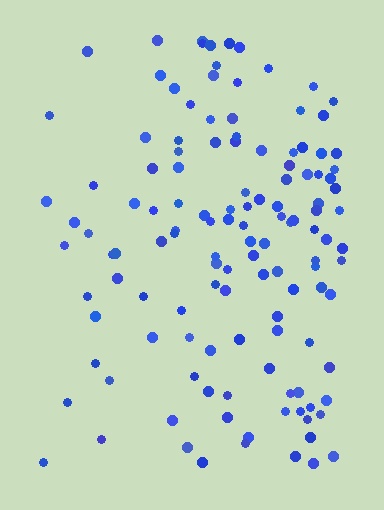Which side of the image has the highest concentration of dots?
The right.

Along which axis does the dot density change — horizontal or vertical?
Horizontal.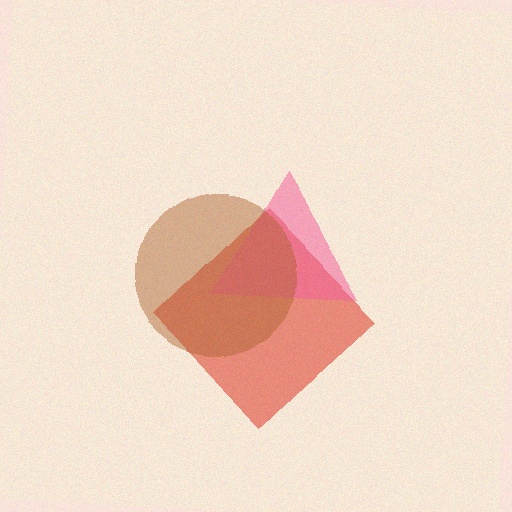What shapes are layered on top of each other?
The layered shapes are: a red diamond, a pink triangle, a brown circle.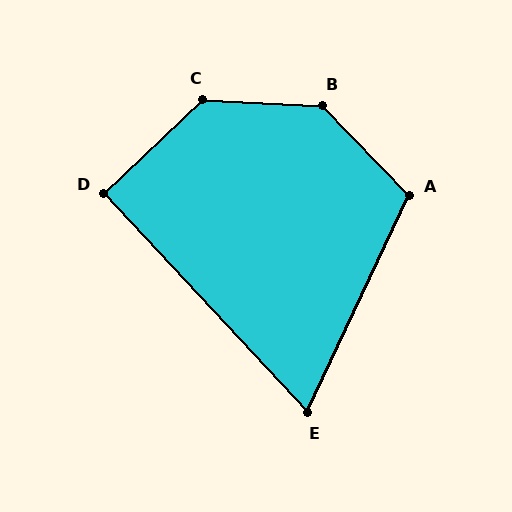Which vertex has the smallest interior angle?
E, at approximately 68 degrees.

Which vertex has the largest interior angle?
B, at approximately 136 degrees.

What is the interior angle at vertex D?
Approximately 90 degrees (approximately right).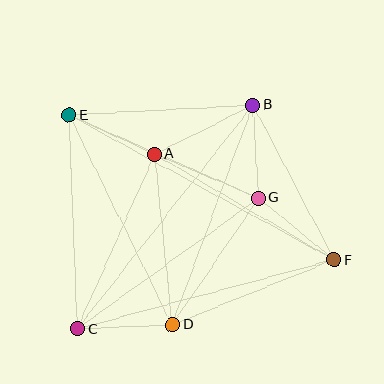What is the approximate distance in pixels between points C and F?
The distance between C and F is approximately 266 pixels.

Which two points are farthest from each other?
Points E and F are farthest from each other.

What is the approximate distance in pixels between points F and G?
The distance between F and G is approximately 98 pixels.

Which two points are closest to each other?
Points B and G are closest to each other.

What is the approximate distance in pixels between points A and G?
The distance between A and G is approximately 113 pixels.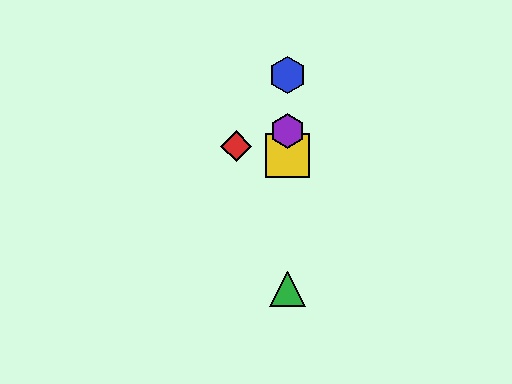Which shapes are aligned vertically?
The blue hexagon, the green triangle, the yellow square, the purple hexagon are aligned vertically.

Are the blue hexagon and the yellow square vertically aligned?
Yes, both are at x≈288.